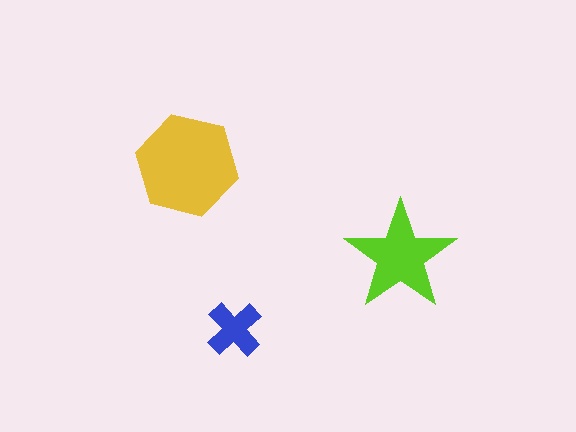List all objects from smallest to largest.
The blue cross, the lime star, the yellow hexagon.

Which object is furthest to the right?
The lime star is rightmost.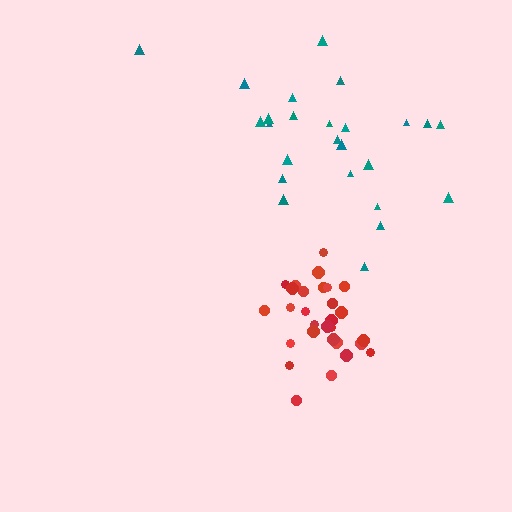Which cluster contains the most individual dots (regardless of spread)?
Red (29).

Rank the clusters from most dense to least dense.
red, teal.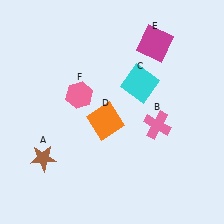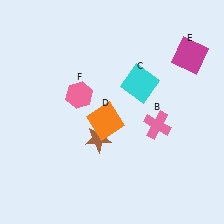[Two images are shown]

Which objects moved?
The objects that moved are: the brown star (A), the magenta square (E).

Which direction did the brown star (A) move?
The brown star (A) moved right.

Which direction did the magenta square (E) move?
The magenta square (E) moved right.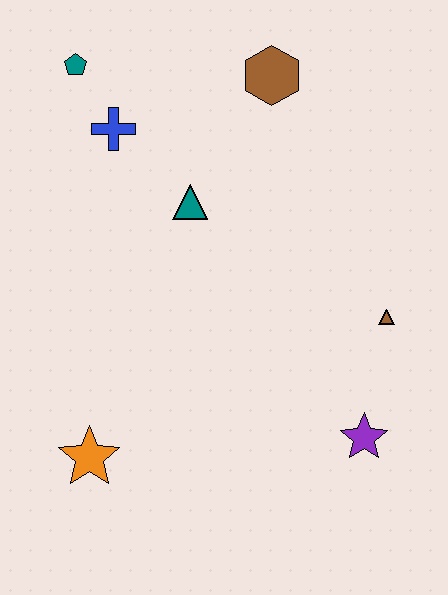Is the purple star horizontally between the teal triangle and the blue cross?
No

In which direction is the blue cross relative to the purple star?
The blue cross is above the purple star.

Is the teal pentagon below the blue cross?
No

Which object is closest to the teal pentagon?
The blue cross is closest to the teal pentagon.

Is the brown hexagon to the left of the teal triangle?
No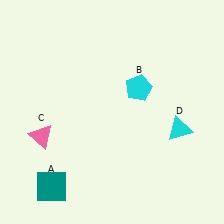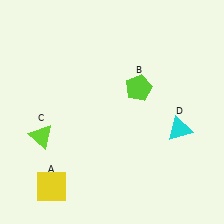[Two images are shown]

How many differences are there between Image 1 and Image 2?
There are 3 differences between the two images.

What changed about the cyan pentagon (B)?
In Image 1, B is cyan. In Image 2, it changed to lime.